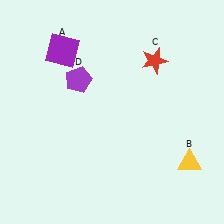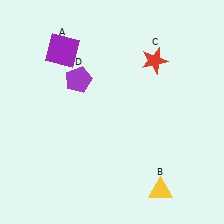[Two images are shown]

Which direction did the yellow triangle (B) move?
The yellow triangle (B) moved left.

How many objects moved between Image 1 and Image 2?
1 object moved between the two images.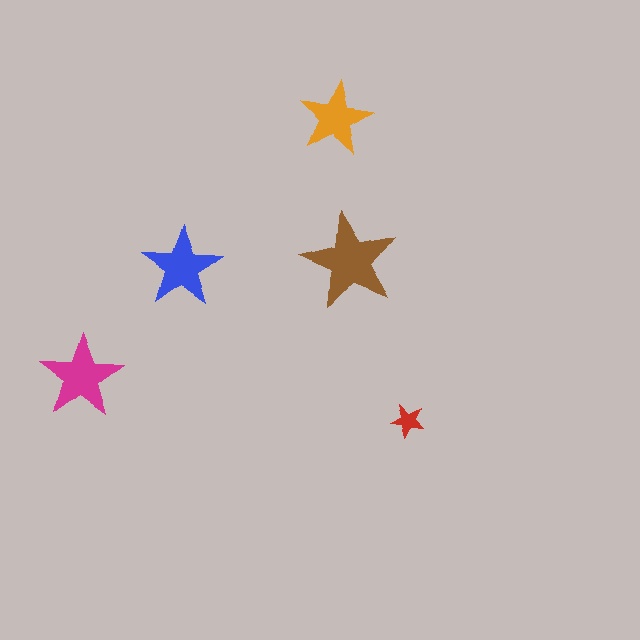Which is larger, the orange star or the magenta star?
The magenta one.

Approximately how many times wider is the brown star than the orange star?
About 1.5 times wider.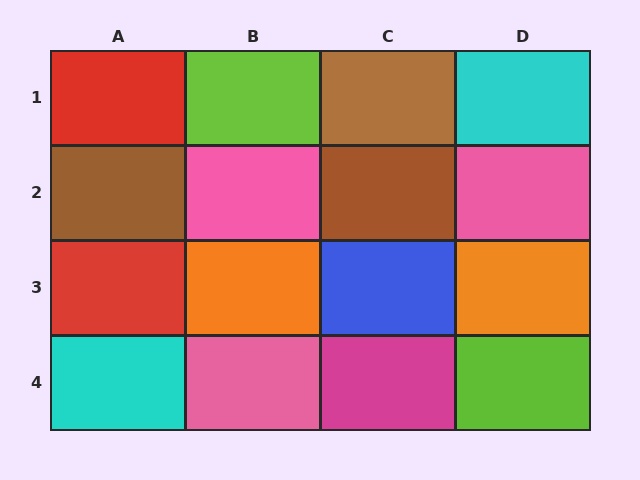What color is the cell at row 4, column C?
Magenta.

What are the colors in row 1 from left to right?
Red, lime, brown, cyan.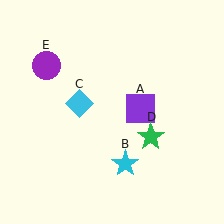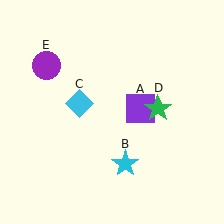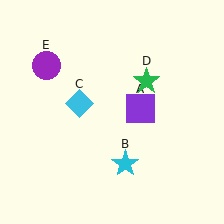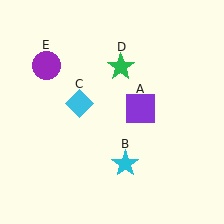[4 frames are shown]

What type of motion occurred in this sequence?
The green star (object D) rotated counterclockwise around the center of the scene.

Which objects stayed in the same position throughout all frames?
Purple square (object A) and cyan star (object B) and cyan diamond (object C) and purple circle (object E) remained stationary.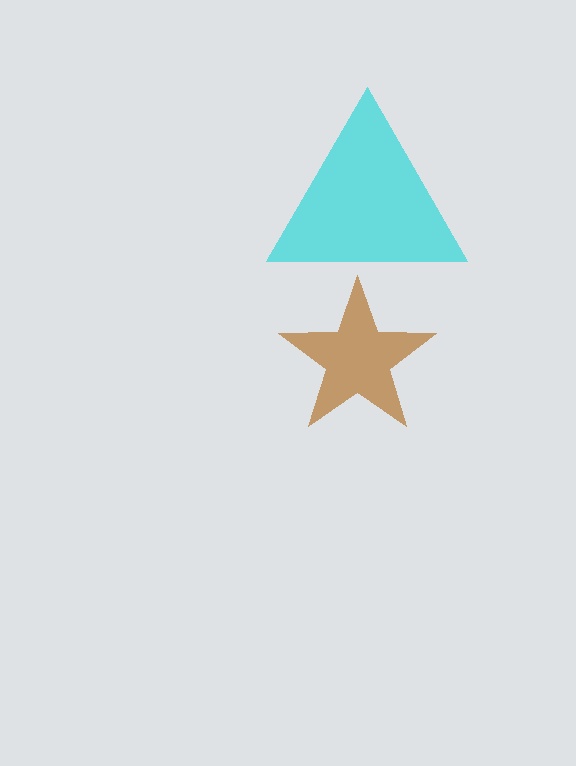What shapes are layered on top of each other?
The layered shapes are: a brown star, a cyan triangle.